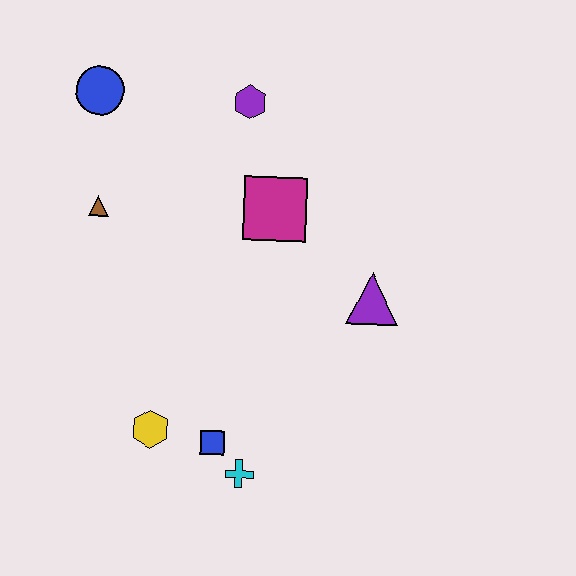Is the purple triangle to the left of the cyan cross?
No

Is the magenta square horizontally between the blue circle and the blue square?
No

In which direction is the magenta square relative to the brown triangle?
The magenta square is to the right of the brown triangle.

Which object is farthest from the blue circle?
The cyan cross is farthest from the blue circle.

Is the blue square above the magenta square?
No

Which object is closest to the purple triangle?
The magenta square is closest to the purple triangle.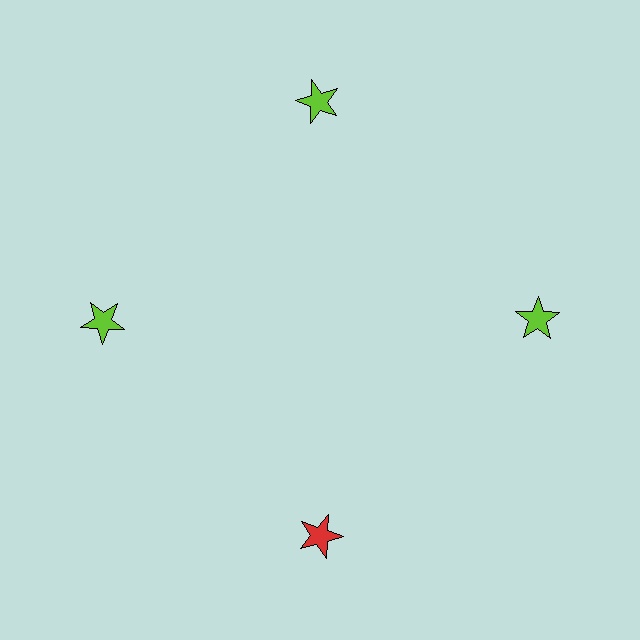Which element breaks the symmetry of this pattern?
The red star at roughly the 6 o'clock position breaks the symmetry. All other shapes are lime stars.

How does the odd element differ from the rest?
It has a different color: red instead of lime.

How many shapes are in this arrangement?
There are 4 shapes arranged in a ring pattern.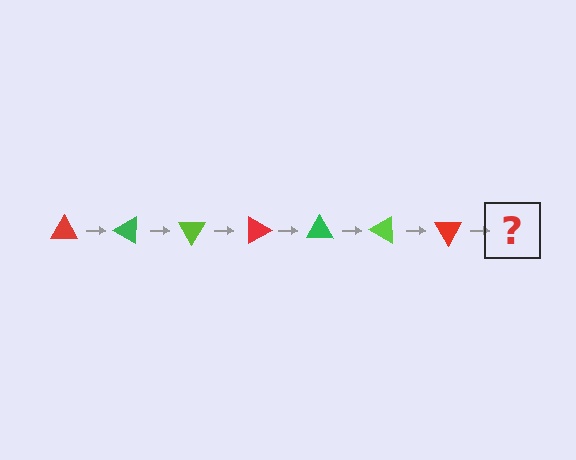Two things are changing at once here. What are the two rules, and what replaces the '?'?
The two rules are that it rotates 30 degrees each step and the color cycles through red, green, and lime. The '?' should be a green triangle, rotated 210 degrees from the start.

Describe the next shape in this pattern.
It should be a green triangle, rotated 210 degrees from the start.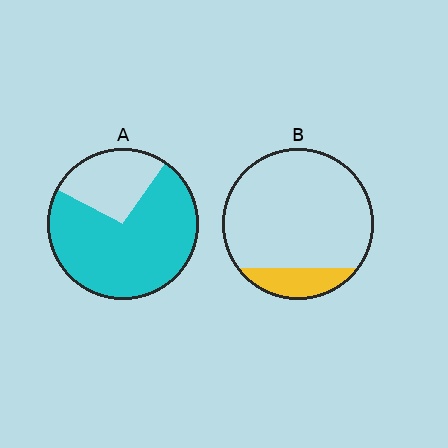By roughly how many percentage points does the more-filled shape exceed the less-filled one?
By roughly 60 percentage points (A over B).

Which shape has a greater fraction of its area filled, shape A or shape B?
Shape A.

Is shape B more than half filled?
No.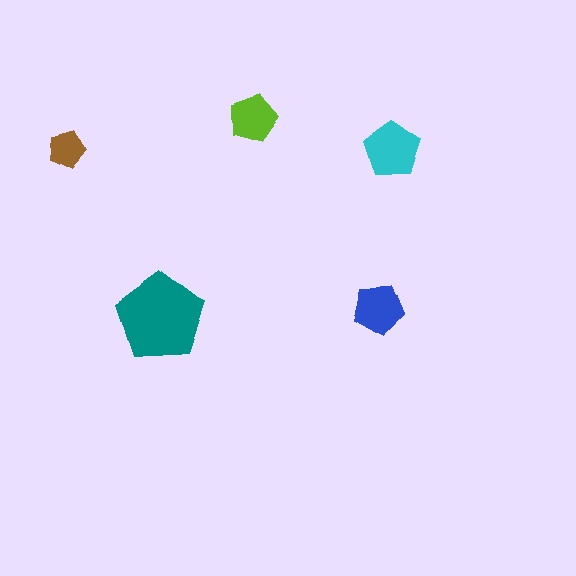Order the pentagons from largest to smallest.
the teal one, the cyan one, the blue one, the lime one, the brown one.